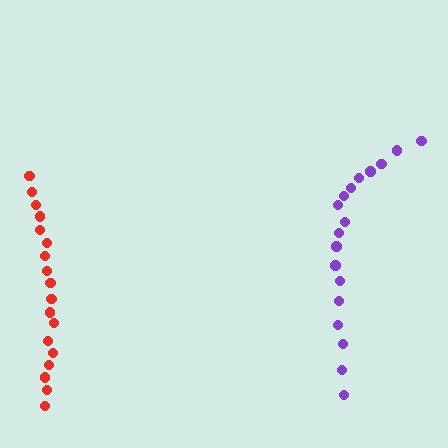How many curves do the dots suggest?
There are 2 distinct paths.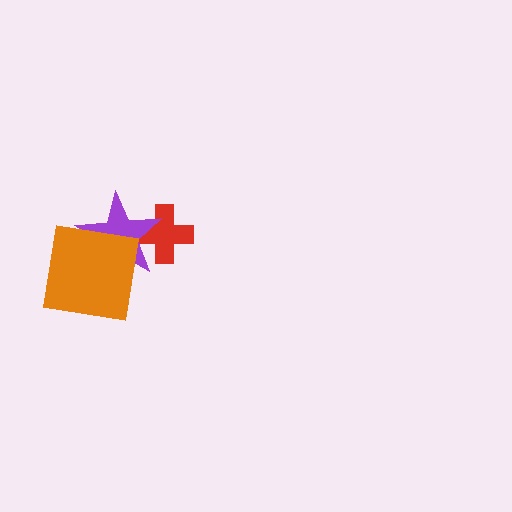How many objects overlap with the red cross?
1 object overlaps with the red cross.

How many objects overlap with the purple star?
2 objects overlap with the purple star.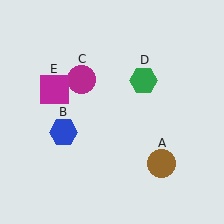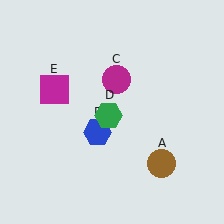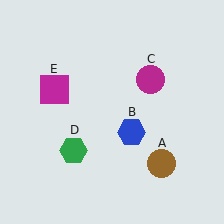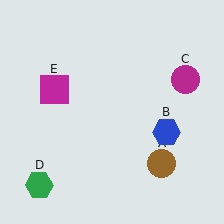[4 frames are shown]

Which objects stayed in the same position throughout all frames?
Brown circle (object A) and magenta square (object E) remained stationary.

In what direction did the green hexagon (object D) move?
The green hexagon (object D) moved down and to the left.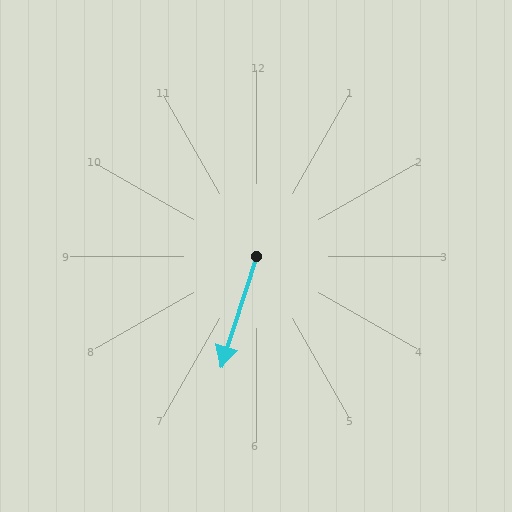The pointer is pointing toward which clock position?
Roughly 7 o'clock.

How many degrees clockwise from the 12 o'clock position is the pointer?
Approximately 198 degrees.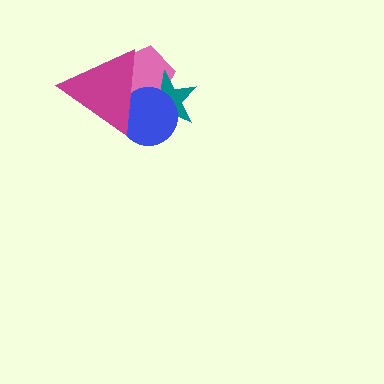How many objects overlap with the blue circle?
3 objects overlap with the blue circle.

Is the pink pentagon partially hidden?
Yes, it is partially covered by another shape.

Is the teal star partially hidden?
Yes, it is partially covered by another shape.